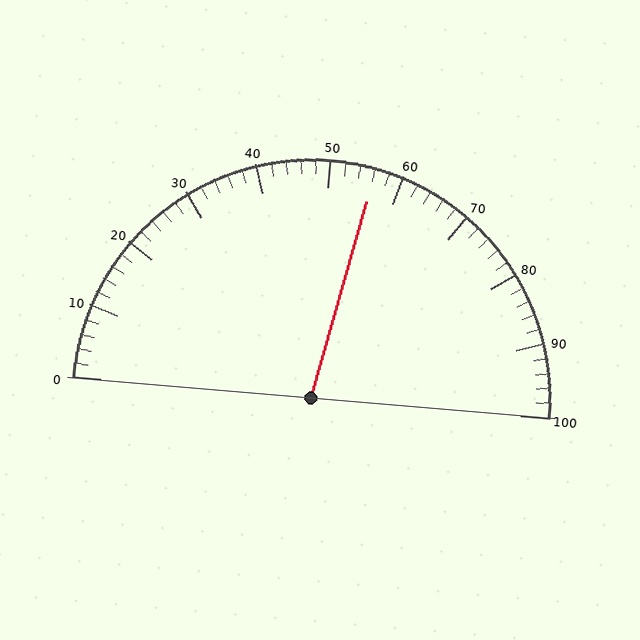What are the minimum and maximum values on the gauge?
The gauge ranges from 0 to 100.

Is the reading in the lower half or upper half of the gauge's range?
The reading is in the upper half of the range (0 to 100).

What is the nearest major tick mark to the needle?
The nearest major tick mark is 60.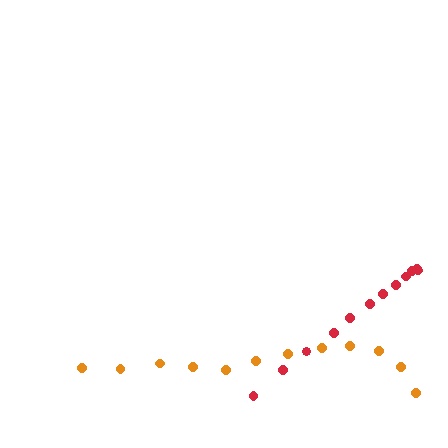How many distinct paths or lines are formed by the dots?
There are 2 distinct paths.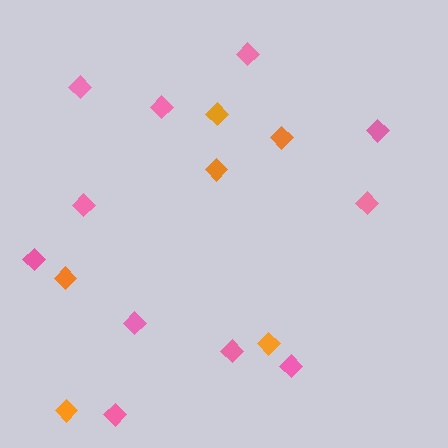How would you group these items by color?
There are 2 groups: one group of orange diamonds (6) and one group of pink diamonds (11).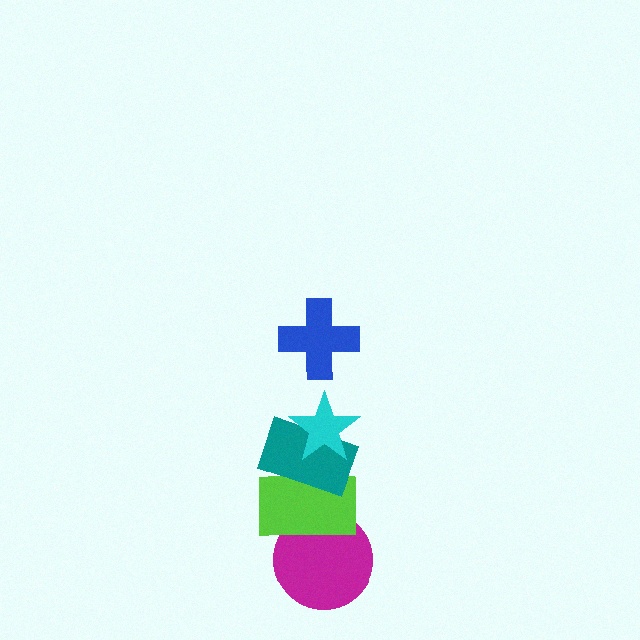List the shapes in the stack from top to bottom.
From top to bottom: the blue cross, the cyan star, the teal rectangle, the lime rectangle, the magenta circle.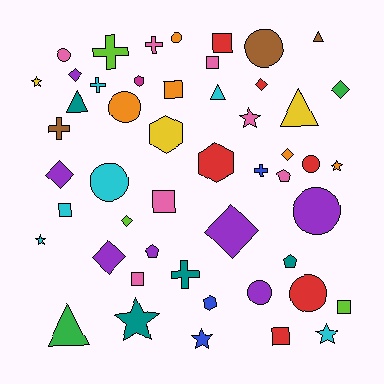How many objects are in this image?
There are 50 objects.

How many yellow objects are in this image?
There are 3 yellow objects.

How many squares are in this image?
There are 8 squares.